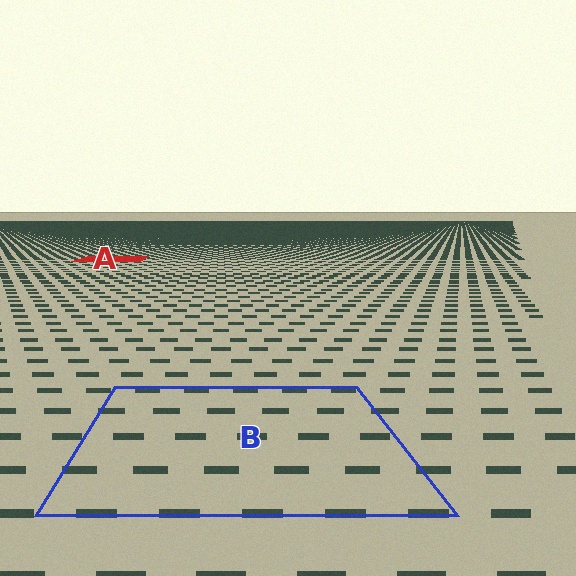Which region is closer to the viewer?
Region B is closer. The texture elements there are larger and more spread out.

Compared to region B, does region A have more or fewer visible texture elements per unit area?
Region A has more texture elements per unit area — they are packed more densely because it is farther away.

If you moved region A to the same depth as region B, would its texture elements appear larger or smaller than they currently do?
They would appear larger. At a closer depth, the same texture elements are projected at a bigger on-screen size.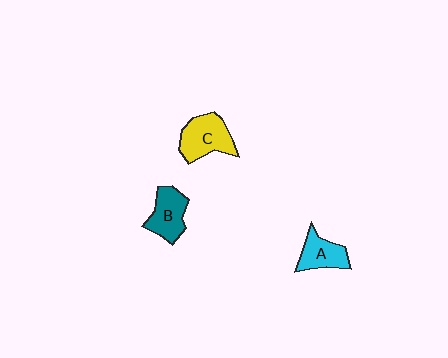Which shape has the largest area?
Shape C (yellow).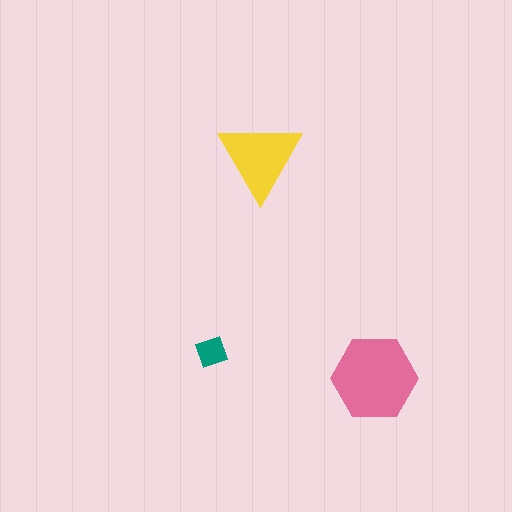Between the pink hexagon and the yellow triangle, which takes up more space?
The pink hexagon.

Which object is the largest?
The pink hexagon.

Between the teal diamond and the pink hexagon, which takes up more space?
The pink hexagon.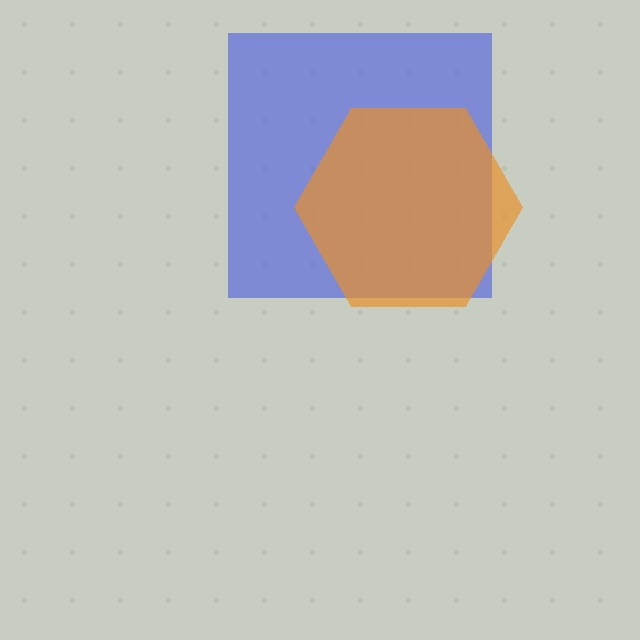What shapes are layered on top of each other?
The layered shapes are: a blue square, an orange hexagon.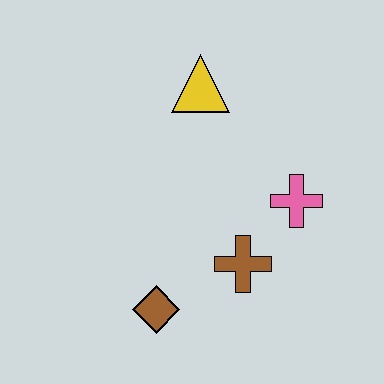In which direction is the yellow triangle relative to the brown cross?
The yellow triangle is above the brown cross.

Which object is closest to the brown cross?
The pink cross is closest to the brown cross.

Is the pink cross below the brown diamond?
No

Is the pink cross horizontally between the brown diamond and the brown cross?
No